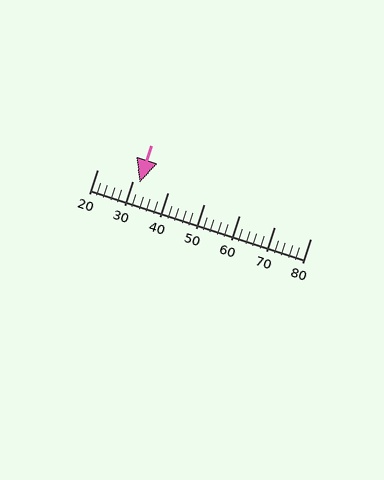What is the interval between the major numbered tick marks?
The major tick marks are spaced 10 units apart.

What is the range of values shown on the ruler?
The ruler shows values from 20 to 80.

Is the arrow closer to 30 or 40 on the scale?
The arrow is closer to 30.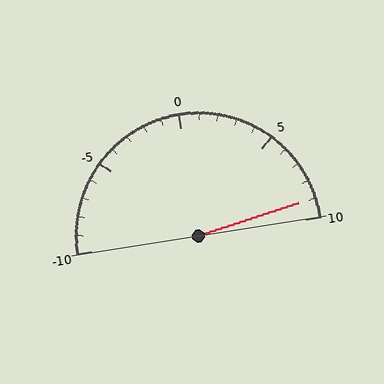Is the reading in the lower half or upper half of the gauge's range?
The reading is in the upper half of the range (-10 to 10).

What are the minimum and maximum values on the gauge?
The gauge ranges from -10 to 10.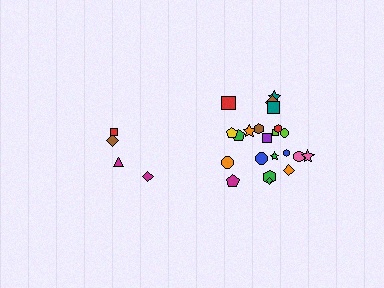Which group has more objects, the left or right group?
The right group.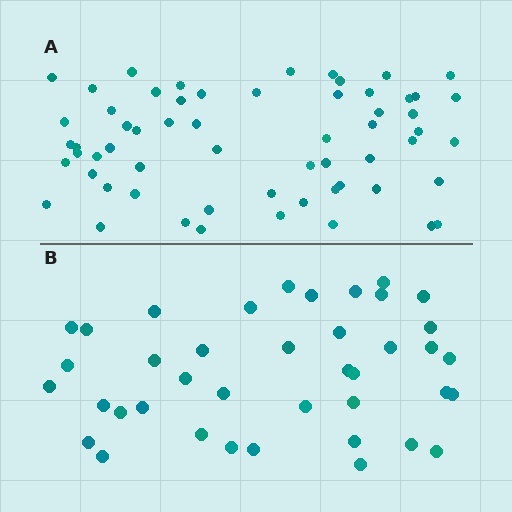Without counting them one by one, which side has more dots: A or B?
Region A (the top region) has more dots.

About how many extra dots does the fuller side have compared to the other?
Region A has approximately 20 more dots than region B.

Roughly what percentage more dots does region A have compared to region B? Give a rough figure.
About 50% more.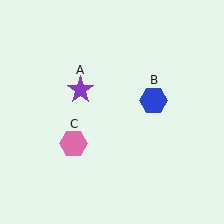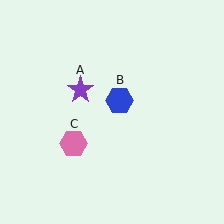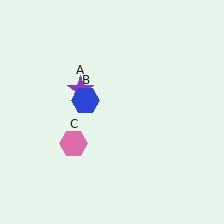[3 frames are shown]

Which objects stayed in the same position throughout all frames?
Purple star (object A) and pink hexagon (object C) remained stationary.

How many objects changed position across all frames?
1 object changed position: blue hexagon (object B).